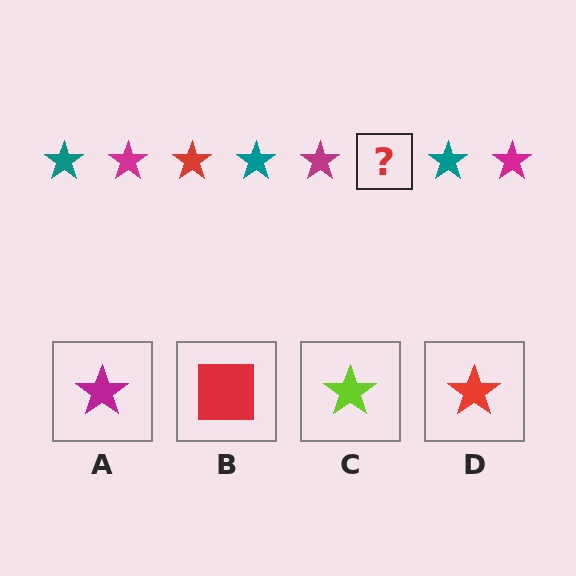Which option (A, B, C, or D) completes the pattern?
D.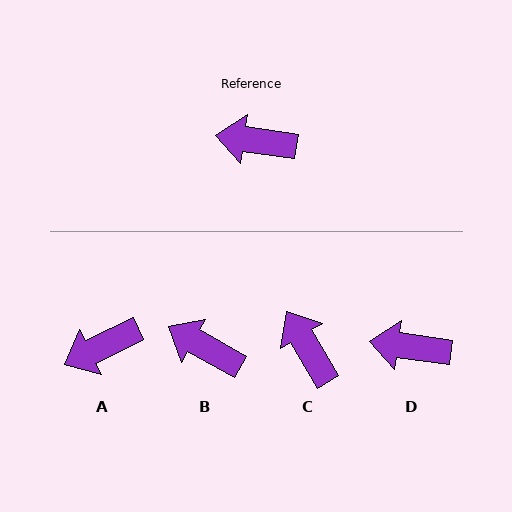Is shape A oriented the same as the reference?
No, it is off by about 34 degrees.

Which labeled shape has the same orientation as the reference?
D.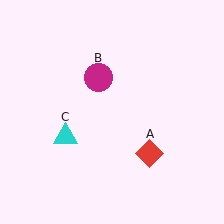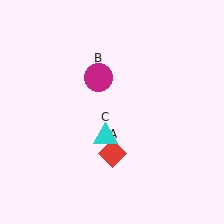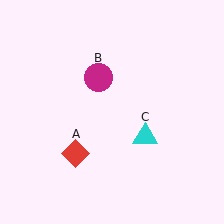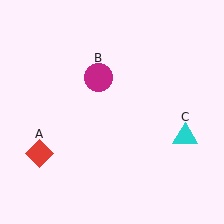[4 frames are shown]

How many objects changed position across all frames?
2 objects changed position: red diamond (object A), cyan triangle (object C).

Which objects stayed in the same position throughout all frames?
Magenta circle (object B) remained stationary.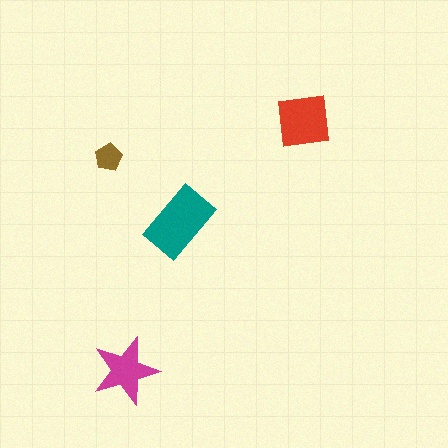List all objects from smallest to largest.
The brown pentagon, the magenta star, the red square, the teal rectangle.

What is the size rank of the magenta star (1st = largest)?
3rd.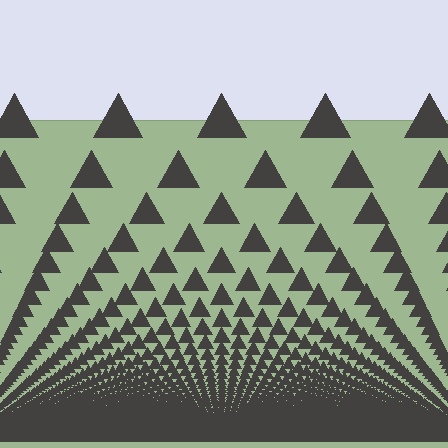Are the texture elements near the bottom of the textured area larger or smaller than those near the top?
Smaller. The gradient is inverted — elements near the bottom are smaller and denser.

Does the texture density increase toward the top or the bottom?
Density increases toward the bottom.